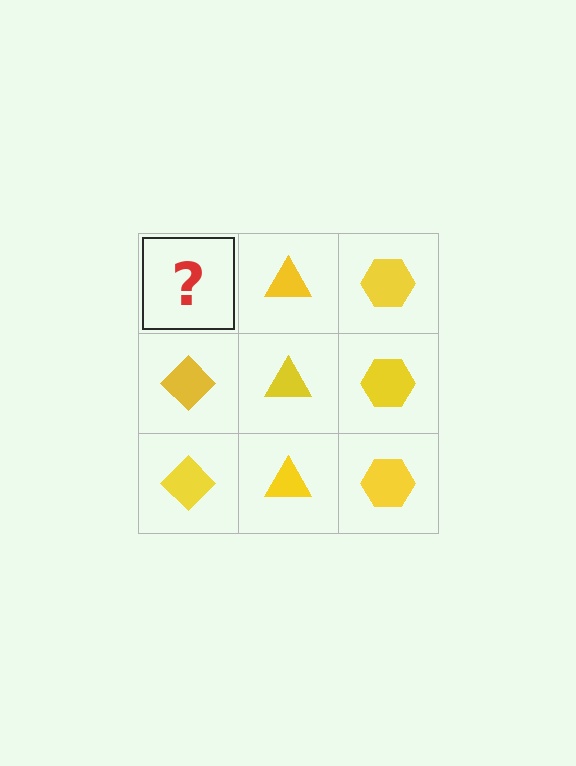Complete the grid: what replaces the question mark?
The question mark should be replaced with a yellow diamond.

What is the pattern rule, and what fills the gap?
The rule is that each column has a consistent shape. The gap should be filled with a yellow diamond.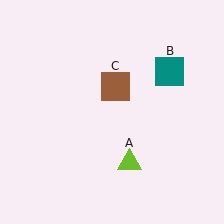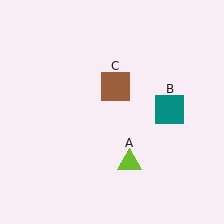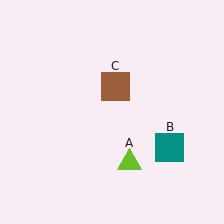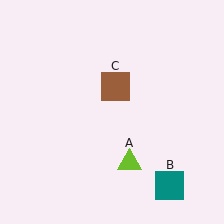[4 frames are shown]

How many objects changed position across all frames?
1 object changed position: teal square (object B).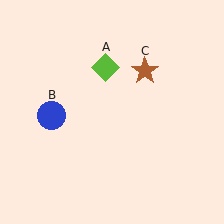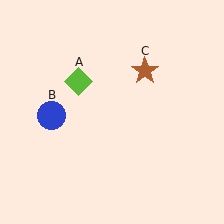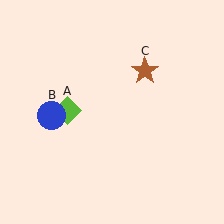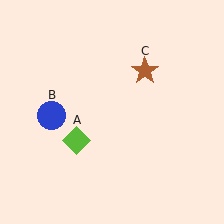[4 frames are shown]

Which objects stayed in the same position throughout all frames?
Blue circle (object B) and brown star (object C) remained stationary.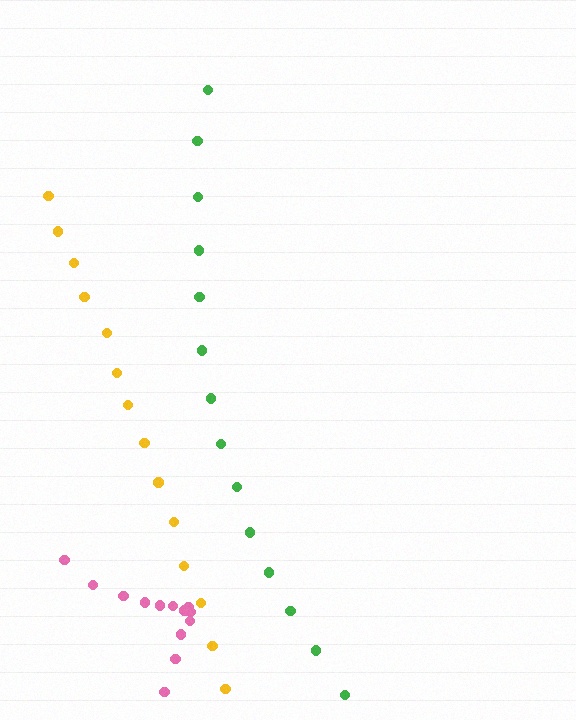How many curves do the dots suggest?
There are 3 distinct paths.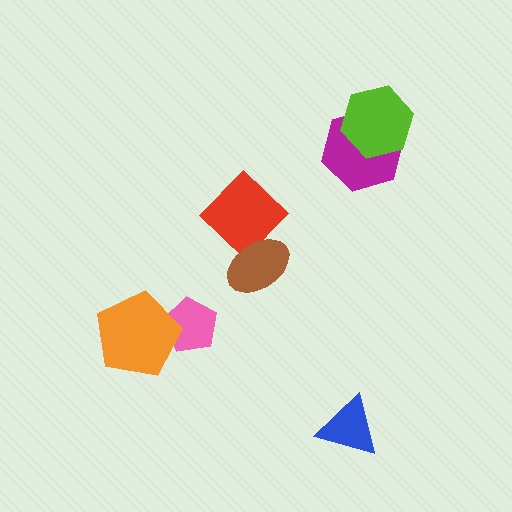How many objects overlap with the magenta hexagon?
1 object overlaps with the magenta hexagon.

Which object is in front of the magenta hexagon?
The lime hexagon is in front of the magenta hexagon.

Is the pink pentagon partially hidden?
Yes, it is partially covered by another shape.